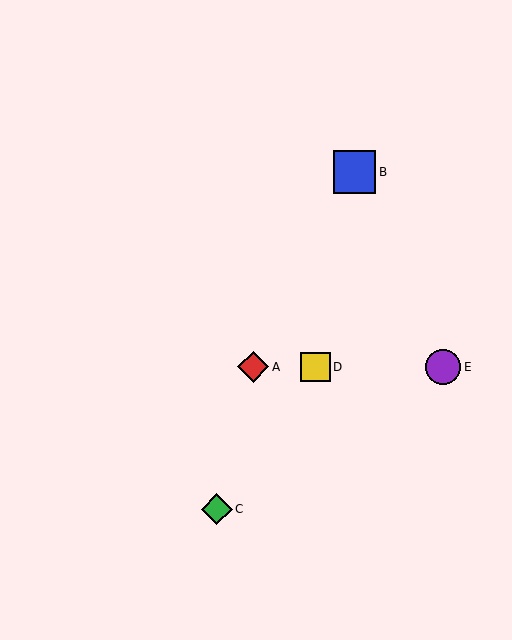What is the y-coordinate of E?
Object E is at y≈367.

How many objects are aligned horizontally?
3 objects (A, D, E) are aligned horizontally.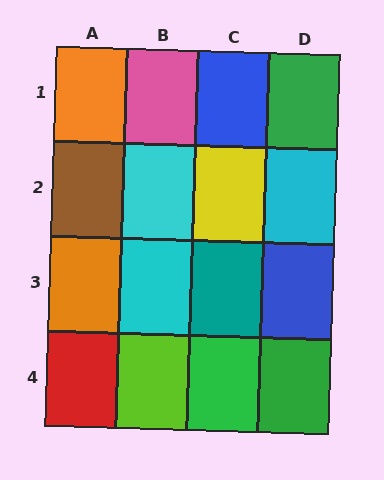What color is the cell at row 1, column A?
Orange.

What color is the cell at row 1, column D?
Green.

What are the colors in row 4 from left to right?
Red, lime, green, green.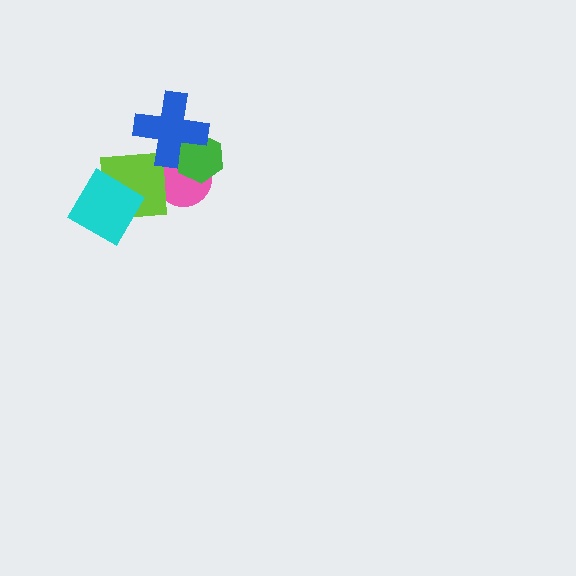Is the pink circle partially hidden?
Yes, it is partially covered by another shape.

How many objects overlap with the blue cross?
3 objects overlap with the blue cross.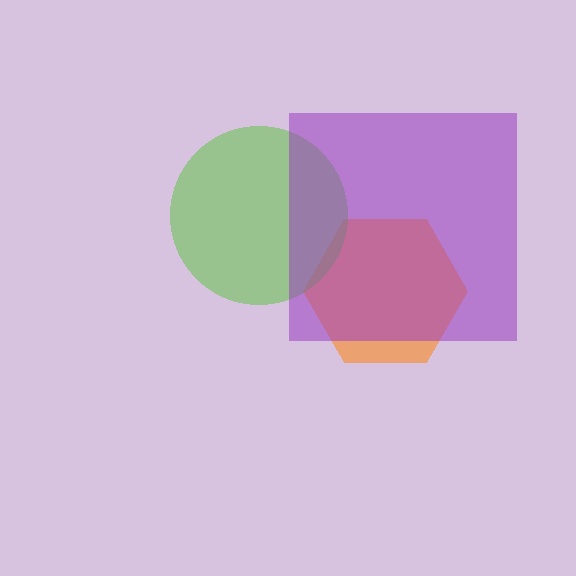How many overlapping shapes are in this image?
There are 3 overlapping shapes in the image.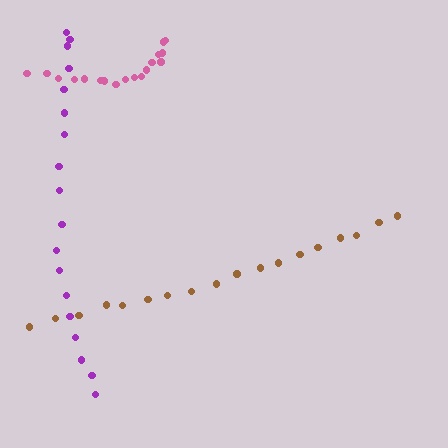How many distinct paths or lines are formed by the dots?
There are 3 distinct paths.